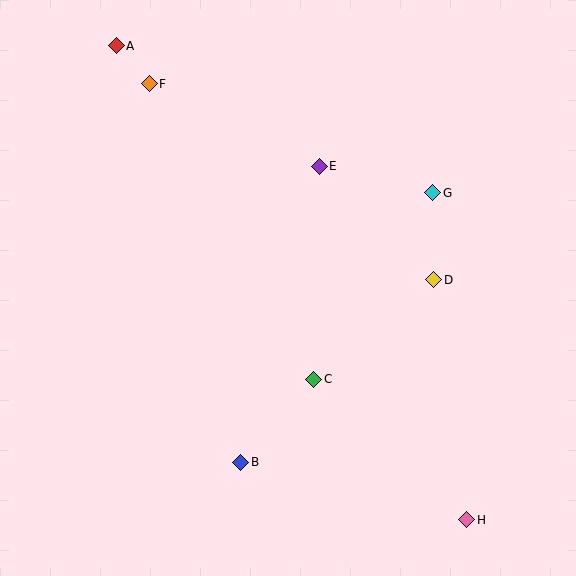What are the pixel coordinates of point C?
Point C is at (314, 379).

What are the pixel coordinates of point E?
Point E is at (319, 166).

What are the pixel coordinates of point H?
Point H is at (467, 520).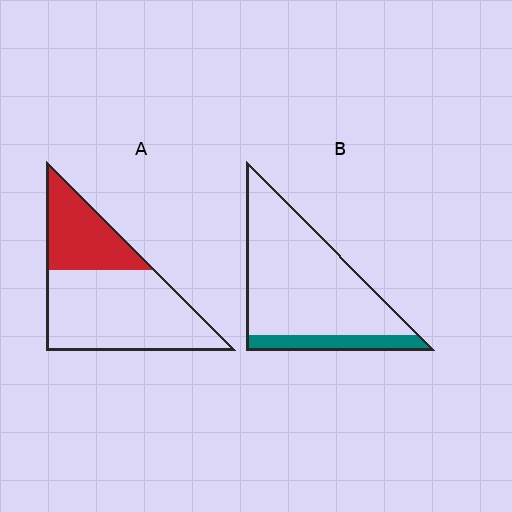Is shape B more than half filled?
No.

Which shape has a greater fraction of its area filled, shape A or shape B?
Shape A.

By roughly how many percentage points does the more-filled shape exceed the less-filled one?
By roughly 15 percentage points (A over B).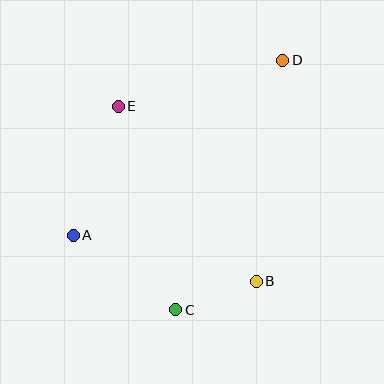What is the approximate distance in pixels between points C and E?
The distance between C and E is approximately 212 pixels.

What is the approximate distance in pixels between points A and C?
The distance between A and C is approximately 127 pixels.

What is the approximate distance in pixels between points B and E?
The distance between B and E is approximately 223 pixels.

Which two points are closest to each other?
Points B and C are closest to each other.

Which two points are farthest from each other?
Points A and D are farthest from each other.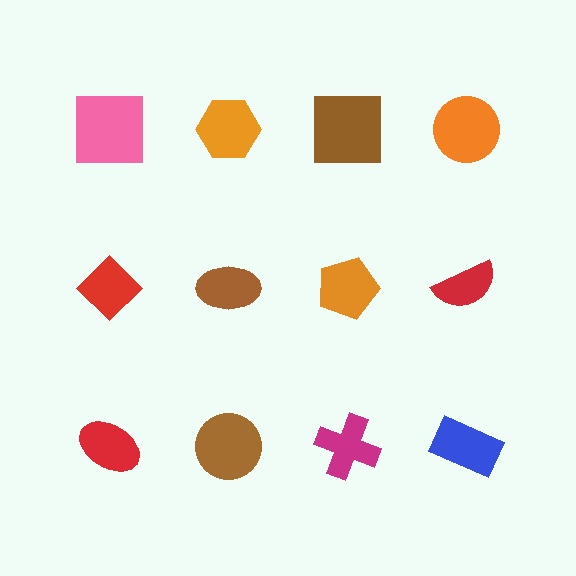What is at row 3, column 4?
A blue rectangle.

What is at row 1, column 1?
A pink square.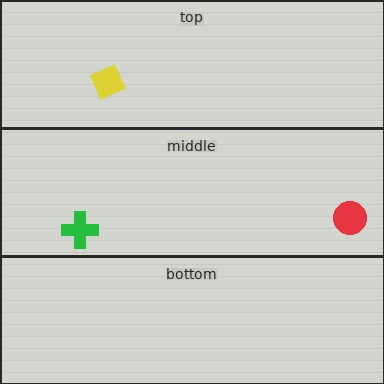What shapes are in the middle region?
The red circle, the green cross.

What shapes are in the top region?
The yellow diamond.